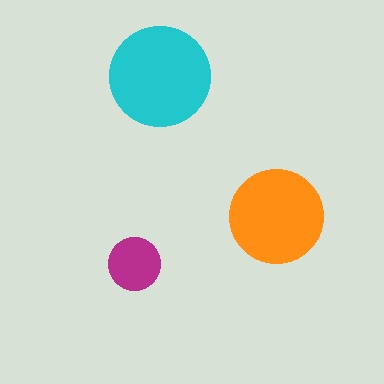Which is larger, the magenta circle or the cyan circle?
The cyan one.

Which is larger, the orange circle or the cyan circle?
The cyan one.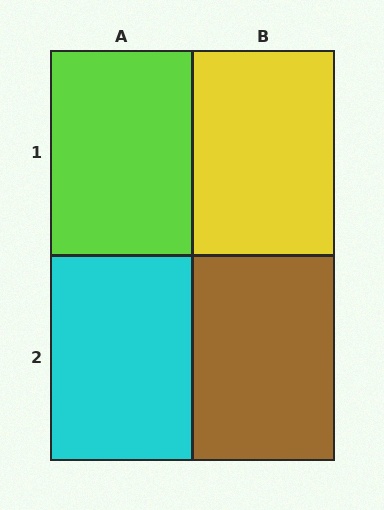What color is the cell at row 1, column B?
Yellow.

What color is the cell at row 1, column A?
Lime.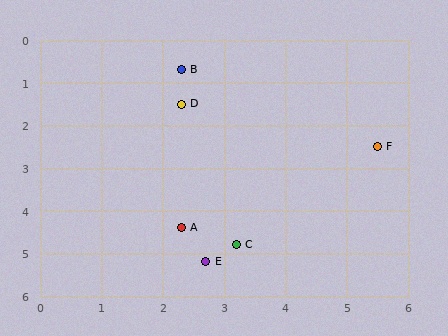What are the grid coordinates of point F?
Point F is at approximately (5.5, 2.5).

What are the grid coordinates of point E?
Point E is at approximately (2.7, 5.2).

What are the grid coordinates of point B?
Point B is at approximately (2.3, 0.7).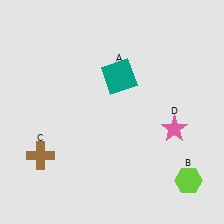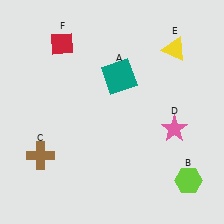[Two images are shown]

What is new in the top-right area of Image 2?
A yellow triangle (E) was added in the top-right area of Image 2.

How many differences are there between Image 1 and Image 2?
There are 2 differences between the two images.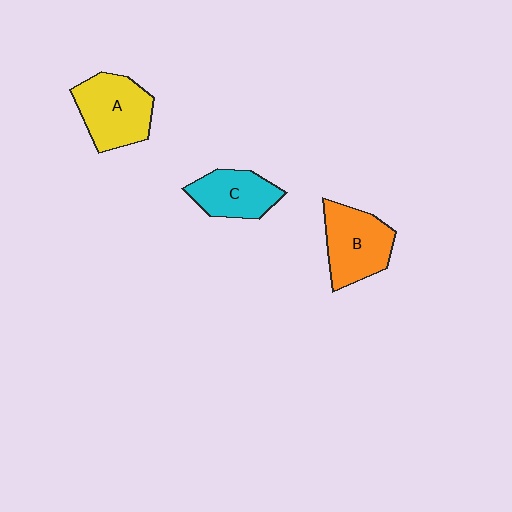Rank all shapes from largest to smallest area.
From largest to smallest: A (yellow), B (orange), C (cyan).